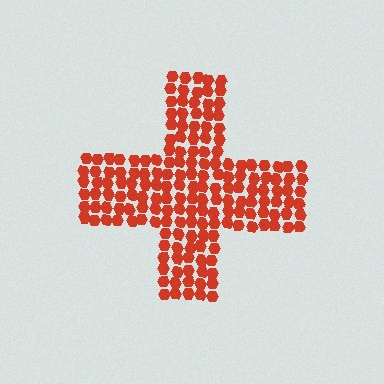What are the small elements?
The small elements are hexagons.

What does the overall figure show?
The overall figure shows a cross.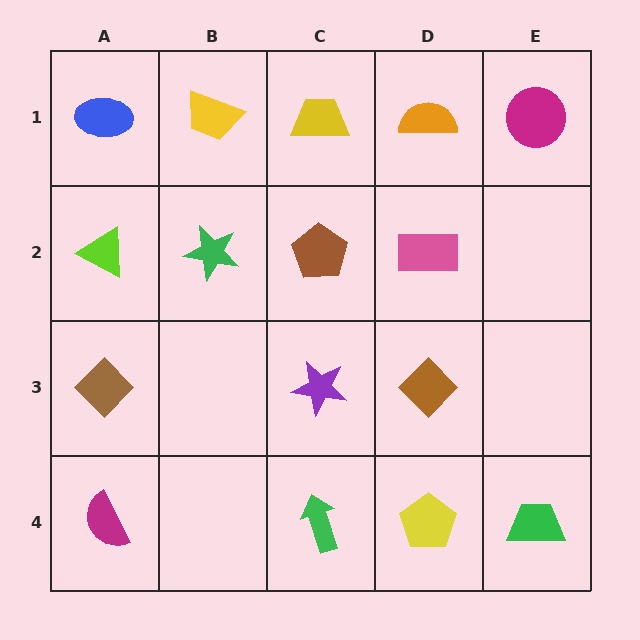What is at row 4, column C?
A green arrow.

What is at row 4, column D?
A yellow pentagon.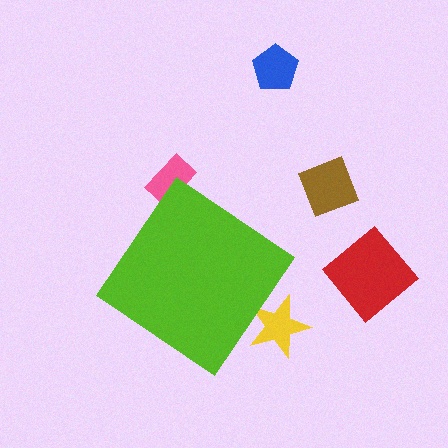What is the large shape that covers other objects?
A lime diamond.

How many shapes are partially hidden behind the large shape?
2 shapes are partially hidden.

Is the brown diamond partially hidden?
No, the brown diamond is fully visible.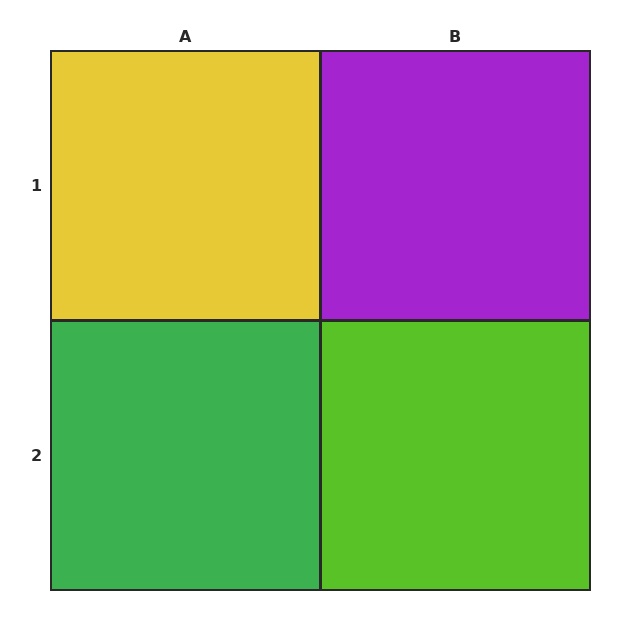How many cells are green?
1 cell is green.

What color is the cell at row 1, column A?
Yellow.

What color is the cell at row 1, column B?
Purple.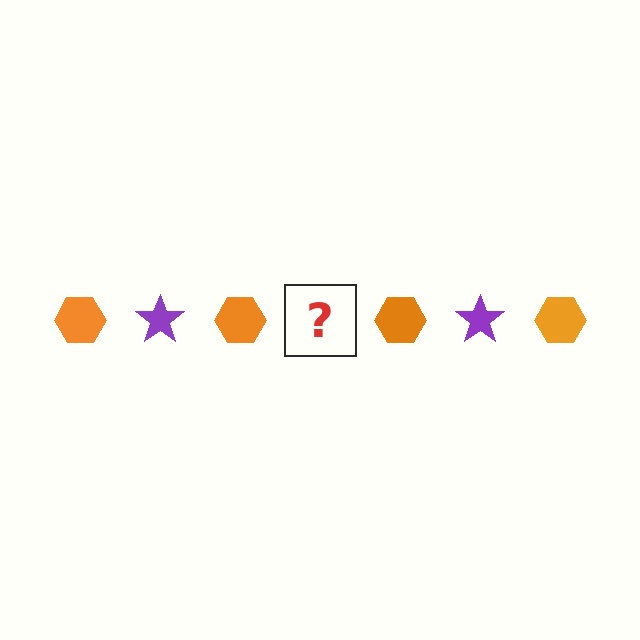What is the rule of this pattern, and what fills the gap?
The rule is that the pattern alternates between orange hexagon and purple star. The gap should be filled with a purple star.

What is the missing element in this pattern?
The missing element is a purple star.